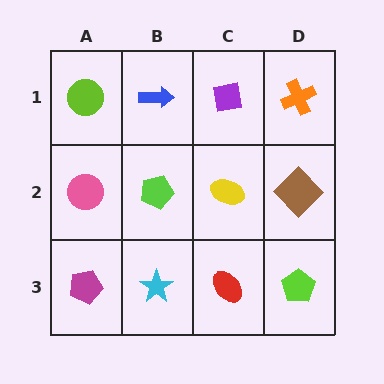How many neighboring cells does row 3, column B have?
3.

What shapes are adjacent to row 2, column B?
A blue arrow (row 1, column B), a cyan star (row 3, column B), a pink circle (row 2, column A), a yellow ellipse (row 2, column C).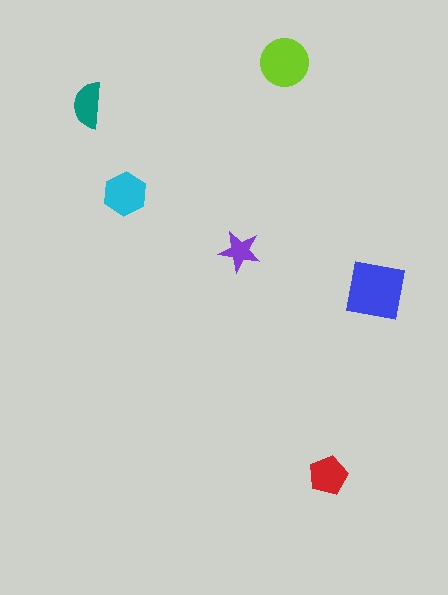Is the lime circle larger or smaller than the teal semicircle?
Larger.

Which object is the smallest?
The purple star.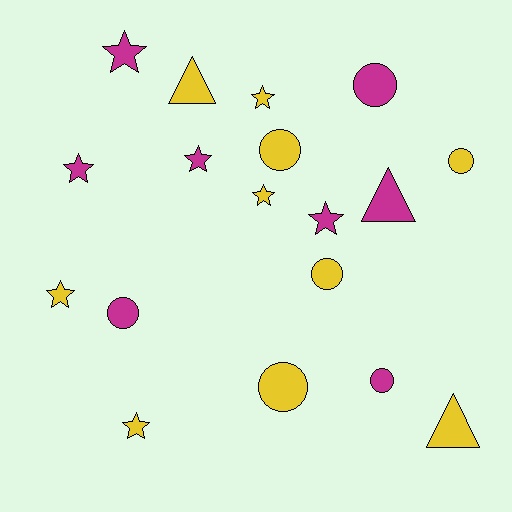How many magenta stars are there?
There are 4 magenta stars.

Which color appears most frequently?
Yellow, with 10 objects.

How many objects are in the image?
There are 18 objects.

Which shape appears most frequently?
Star, with 8 objects.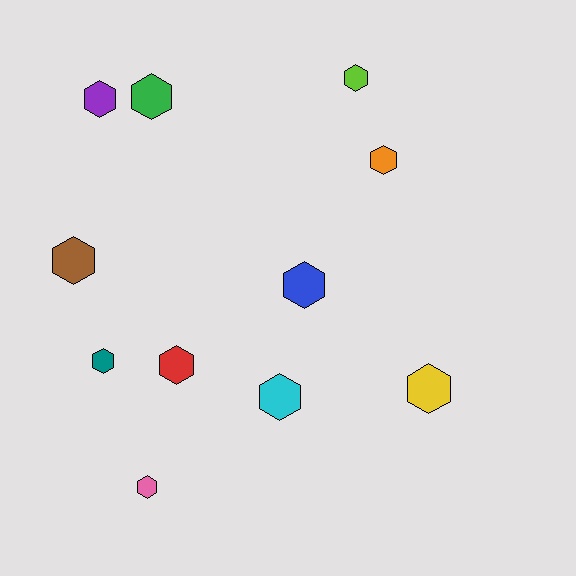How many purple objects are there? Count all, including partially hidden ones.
There is 1 purple object.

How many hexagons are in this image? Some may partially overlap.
There are 11 hexagons.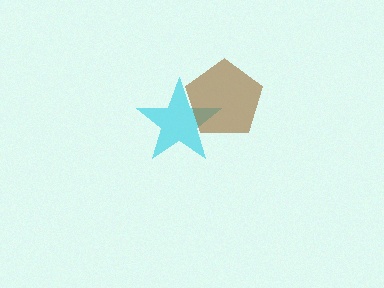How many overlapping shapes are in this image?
There are 2 overlapping shapes in the image.